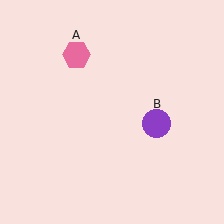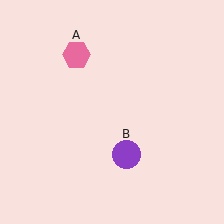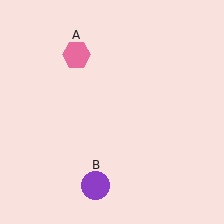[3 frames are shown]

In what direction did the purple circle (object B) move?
The purple circle (object B) moved down and to the left.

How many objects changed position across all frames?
1 object changed position: purple circle (object B).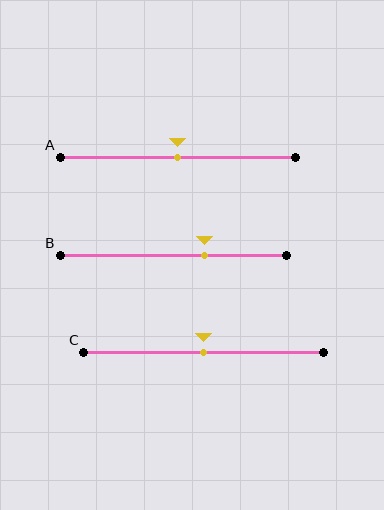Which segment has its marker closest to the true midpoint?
Segment A has its marker closest to the true midpoint.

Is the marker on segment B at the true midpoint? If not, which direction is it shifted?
No, the marker on segment B is shifted to the right by about 14% of the segment length.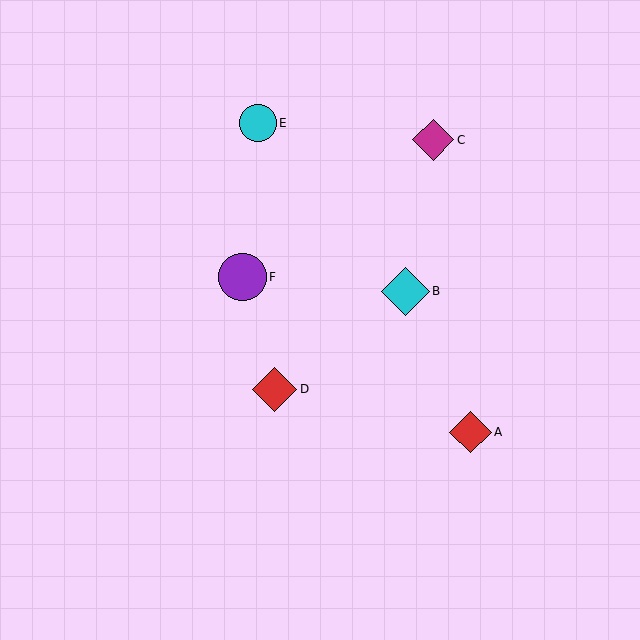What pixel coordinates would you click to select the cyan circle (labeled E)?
Click at (258, 123) to select the cyan circle E.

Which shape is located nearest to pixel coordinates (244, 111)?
The cyan circle (labeled E) at (258, 123) is nearest to that location.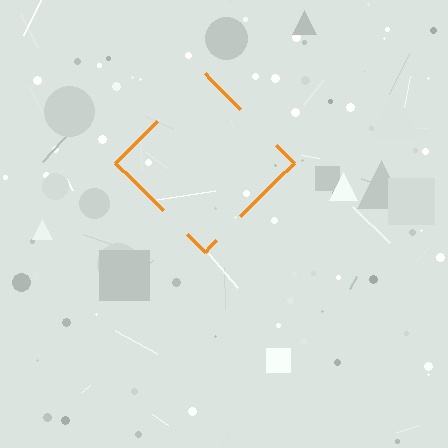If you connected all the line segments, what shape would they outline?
They would outline a diamond.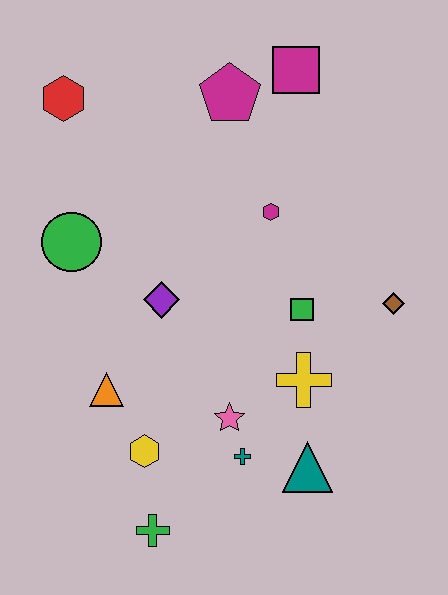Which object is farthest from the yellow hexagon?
The magenta square is farthest from the yellow hexagon.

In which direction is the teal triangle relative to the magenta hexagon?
The teal triangle is below the magenta hexagon.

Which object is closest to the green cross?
The yellow hexagon is closest to the green cross.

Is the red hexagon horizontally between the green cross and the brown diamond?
No